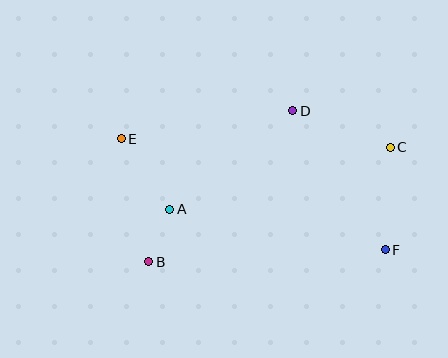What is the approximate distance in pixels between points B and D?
The distance between B and D is approximately 209 pixels.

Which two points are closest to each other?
Points A and B are closest to each other.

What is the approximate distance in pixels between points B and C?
The distance between B and C is approximately 267 pixels.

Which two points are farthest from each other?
Points E and F are farthest from each other.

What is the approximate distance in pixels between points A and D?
The distance between A and D is approximately 158 pixels.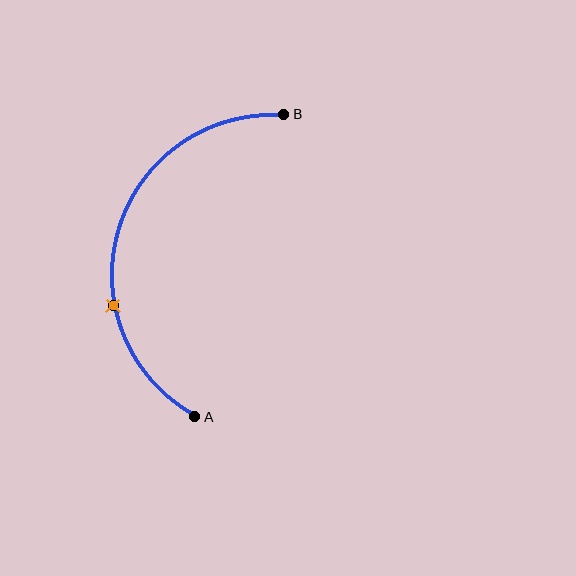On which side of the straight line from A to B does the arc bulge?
The arc bulges to the left of the straight line connecting A and B.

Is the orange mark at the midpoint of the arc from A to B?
No. The orange mark lies on the arc but is closer to endpoint A. The arc midpoint would be at the point on the curve equidistant along the arc from both A and B.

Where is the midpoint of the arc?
The arc midpoint is the point on the curve farthest from the straight line joining A and B. It sits to the left of that line.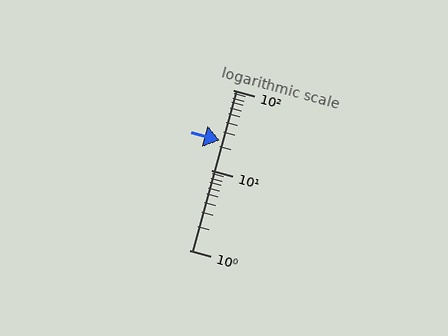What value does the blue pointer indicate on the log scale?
The pointer indicates approximately 23.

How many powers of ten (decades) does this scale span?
The scale spans 2 decades, from 1 to 100.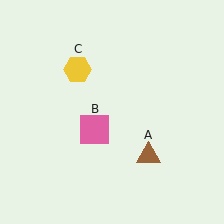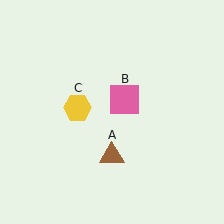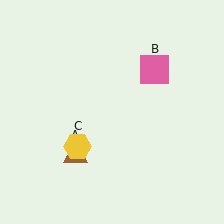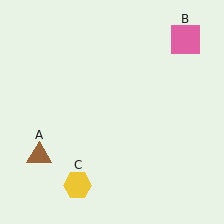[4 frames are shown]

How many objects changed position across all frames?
3 objects changed position: brown triangle (object A), pink square (object B), yellow hexagon (object C).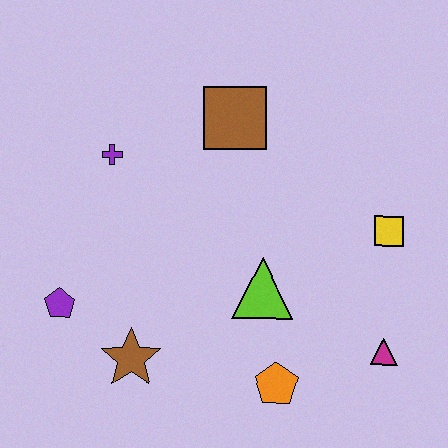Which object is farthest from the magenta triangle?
The purple cross is farthest from the magenta triangle.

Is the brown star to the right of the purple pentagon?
Yes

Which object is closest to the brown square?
The purple cross is closest to the brown square.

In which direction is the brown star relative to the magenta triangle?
The brown star is to the left of the magenta triangle.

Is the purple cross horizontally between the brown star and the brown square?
No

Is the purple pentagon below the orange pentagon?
No